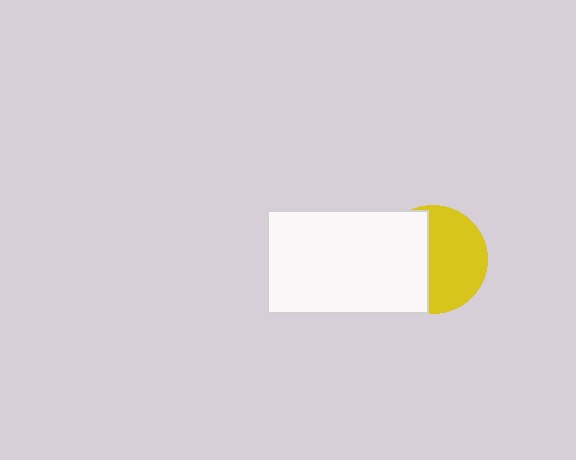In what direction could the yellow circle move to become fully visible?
The yellow circle could move right. That would shift it out from behind the white rectangle entirely.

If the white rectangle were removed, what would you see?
You would see the complete yellow circle.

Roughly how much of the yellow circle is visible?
About half of it is visible (roughly 55%).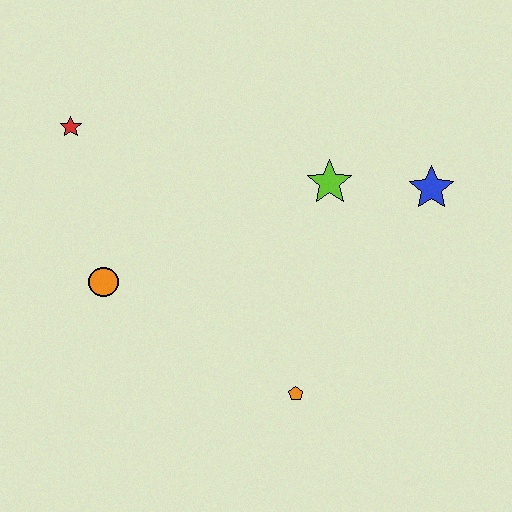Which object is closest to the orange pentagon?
The lime star is closest to the orange pentagon.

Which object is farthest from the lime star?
The red star is farthest from the lime star.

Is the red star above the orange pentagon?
Yes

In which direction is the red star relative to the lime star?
The red star is to the left of the lime star.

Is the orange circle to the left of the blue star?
Yes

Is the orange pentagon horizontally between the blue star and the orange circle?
Yes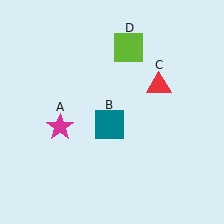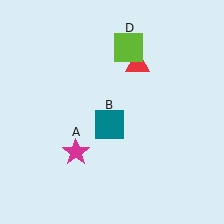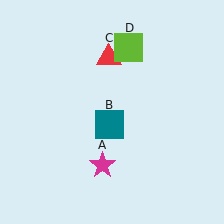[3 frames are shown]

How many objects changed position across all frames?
2 objects changed position: magenta star (object A), red triangle (object C).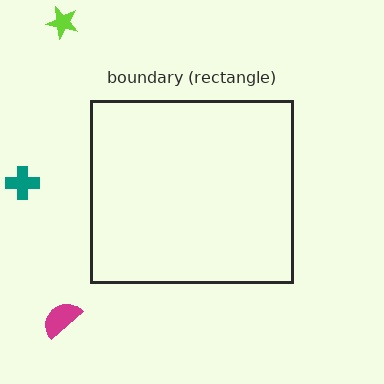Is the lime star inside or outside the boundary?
Outside.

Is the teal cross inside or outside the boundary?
Outside.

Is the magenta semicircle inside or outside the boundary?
Outside.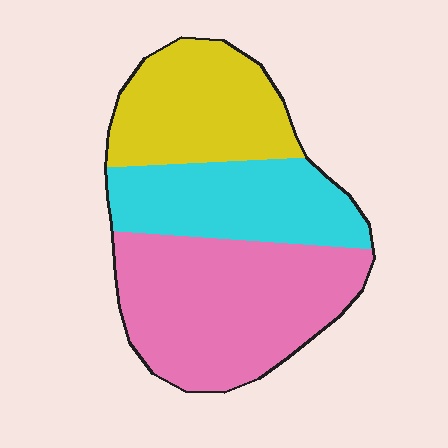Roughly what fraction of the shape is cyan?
Cyan takes up between a sixth and a third of the shape.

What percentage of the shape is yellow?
Yellow takes up about one quarter (1/4) of the shape.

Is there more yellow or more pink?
Pink.